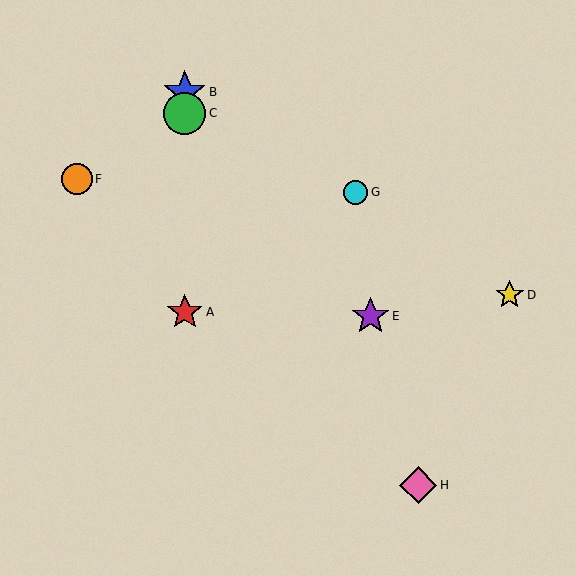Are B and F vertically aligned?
No, B is at x≈185 and F is at x≈77.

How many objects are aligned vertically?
3 objects (A, B, C) are aligned vertically.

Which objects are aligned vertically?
Objects A, B, C are aligned vertically.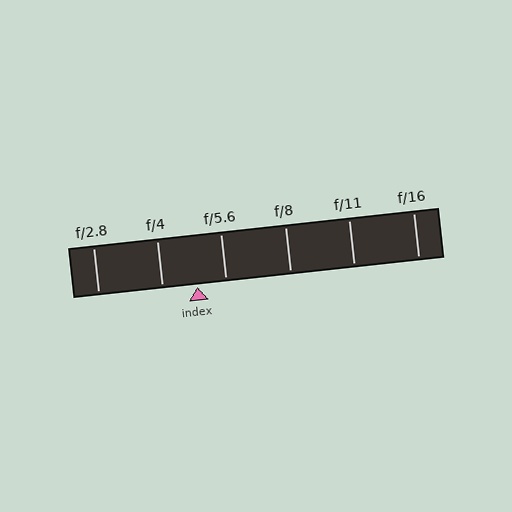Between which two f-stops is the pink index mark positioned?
The index mark is between f/4 and f/5.6.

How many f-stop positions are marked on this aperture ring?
There are 6 f-stop positions marked.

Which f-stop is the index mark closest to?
The index mark is closest to f/5.6.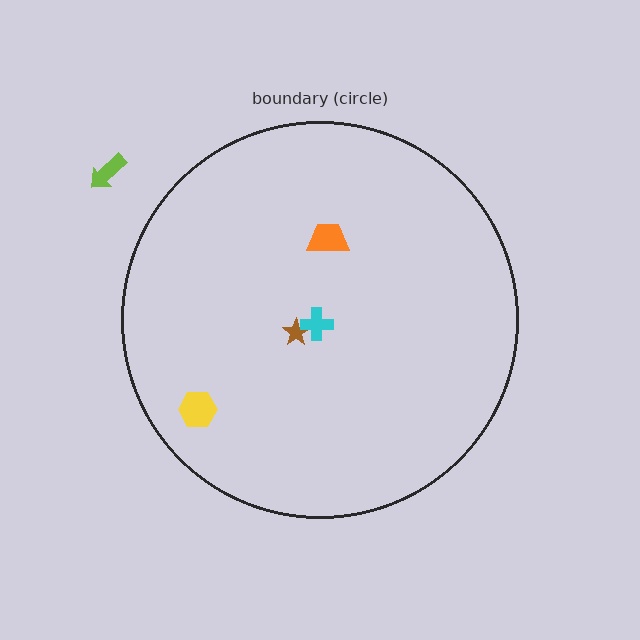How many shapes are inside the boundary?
4 inside, 1 outside.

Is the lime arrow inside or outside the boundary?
Outside.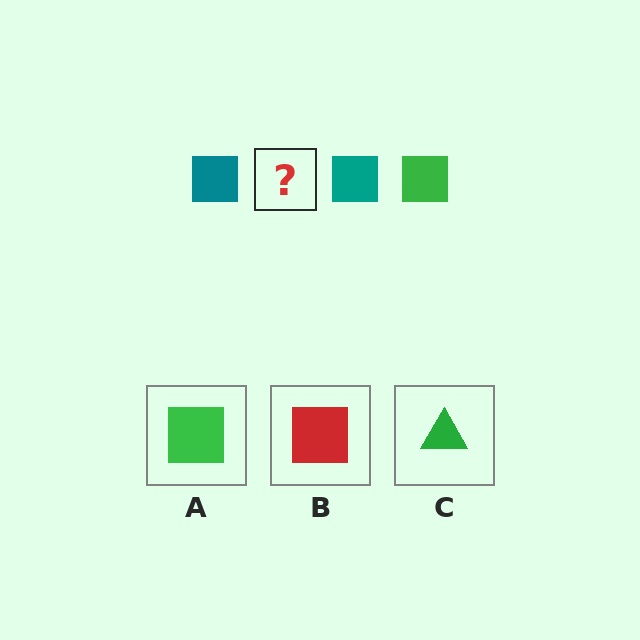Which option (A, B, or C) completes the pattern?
A.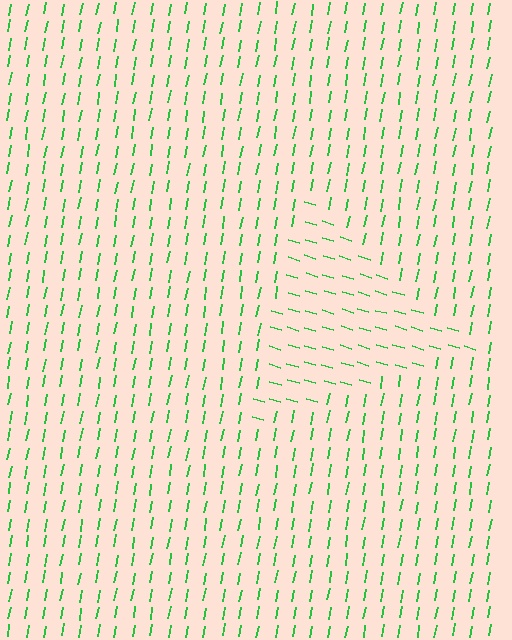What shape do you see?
I see a triangle.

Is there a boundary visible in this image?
Yes, there is a texture boundary formed by a change in line orientation.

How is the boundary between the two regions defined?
The boundary is defined purely by a change in line orientation (approximately 85 degrees difference). All lines are the same color and thickness.